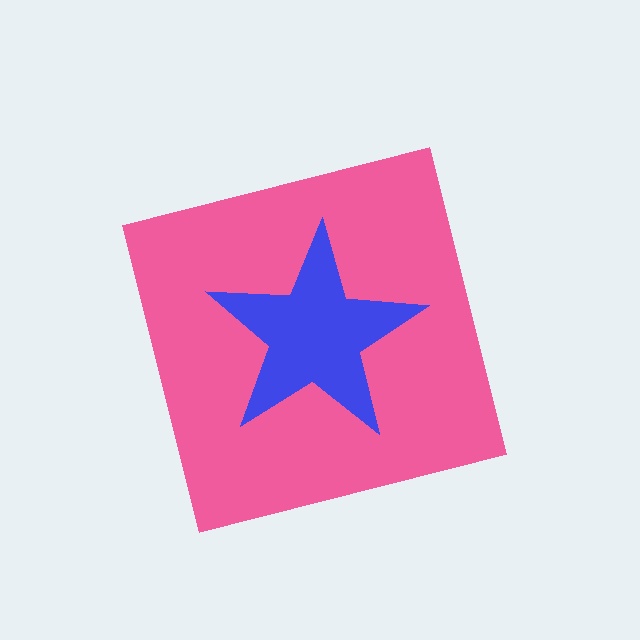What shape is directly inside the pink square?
The blue star.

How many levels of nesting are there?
2.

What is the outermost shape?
The pink square.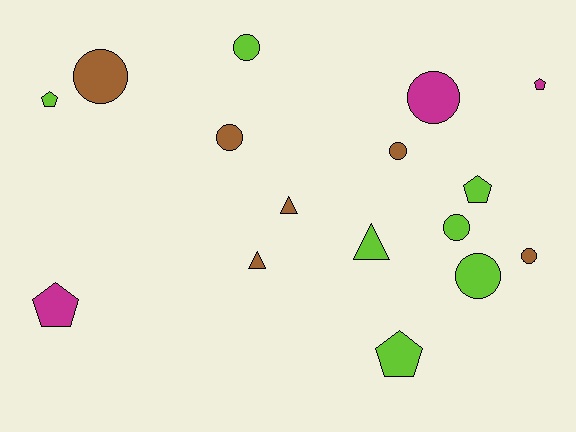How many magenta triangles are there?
There are no magenta triangles.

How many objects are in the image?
There are 16 objects.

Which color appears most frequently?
Lime, with 7 objects.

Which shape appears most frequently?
Circle, with 8 objects.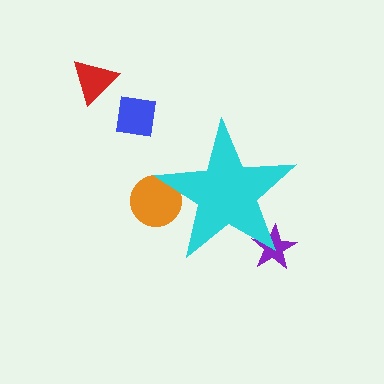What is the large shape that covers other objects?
A cyan star.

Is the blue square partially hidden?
No, the blue square is fully visible.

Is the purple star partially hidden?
Yes, the purple star is partially hidden behind the cyan star.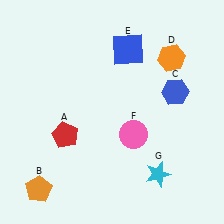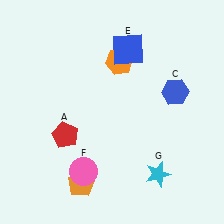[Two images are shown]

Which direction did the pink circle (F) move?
The pink circle (F) moved left.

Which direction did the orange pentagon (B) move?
The orange pentagon (B) moved right.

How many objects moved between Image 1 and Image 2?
3 objects moved between the two images.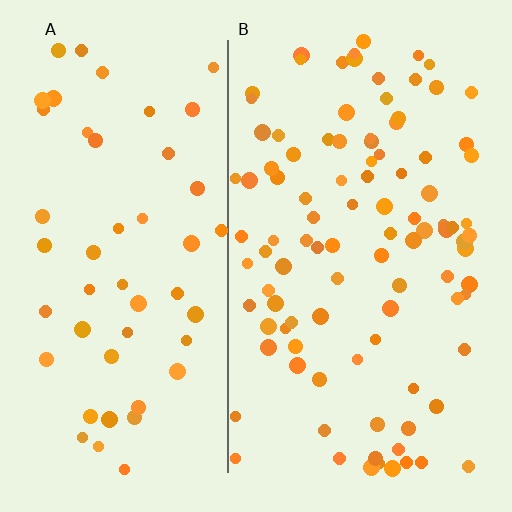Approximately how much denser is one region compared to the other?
Approximately 2.0× — region B over region A.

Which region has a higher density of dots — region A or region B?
B (the right).